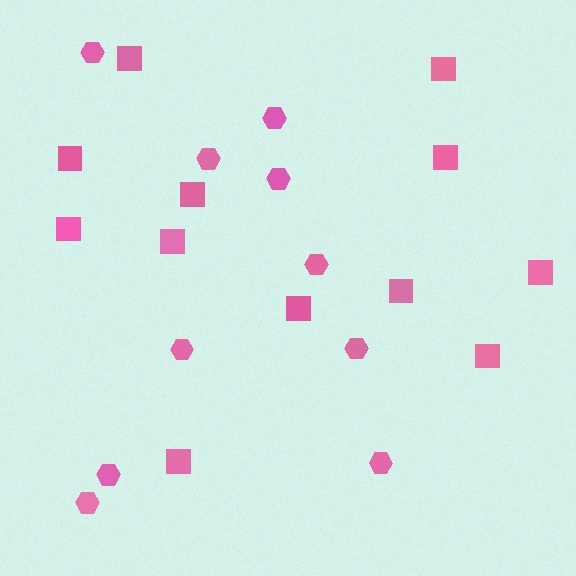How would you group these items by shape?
There are 2 groups: one group of squares (12) and one group of hexagons (10).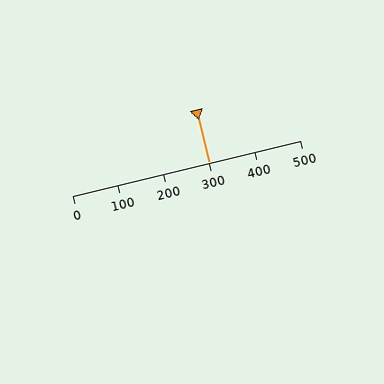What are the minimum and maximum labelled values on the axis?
The axis runs from 0 to 500.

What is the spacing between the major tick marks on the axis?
The major ticks are spaced 100 apart.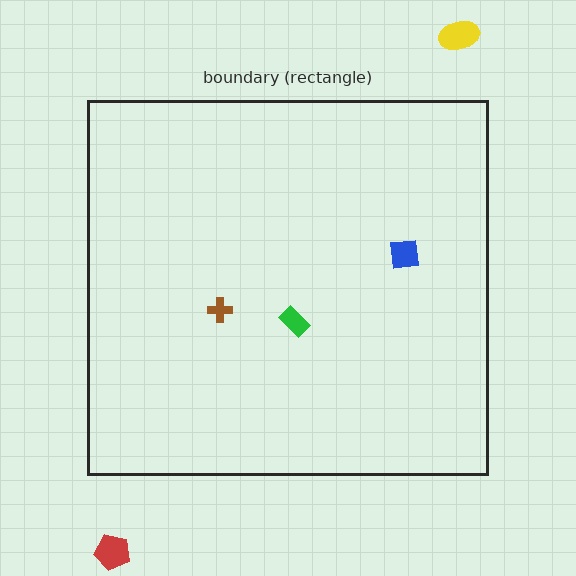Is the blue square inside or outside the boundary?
Inside.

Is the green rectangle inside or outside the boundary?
Inside.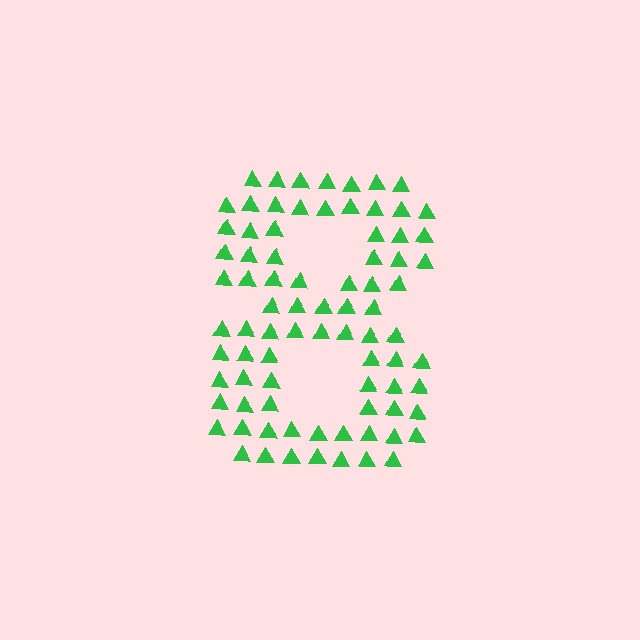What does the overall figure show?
The overall figure shows the digit 8.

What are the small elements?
The small elements are triangles.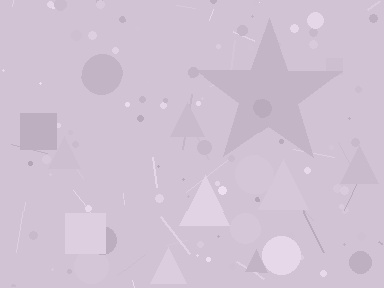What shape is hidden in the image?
A star is hidden in the image.